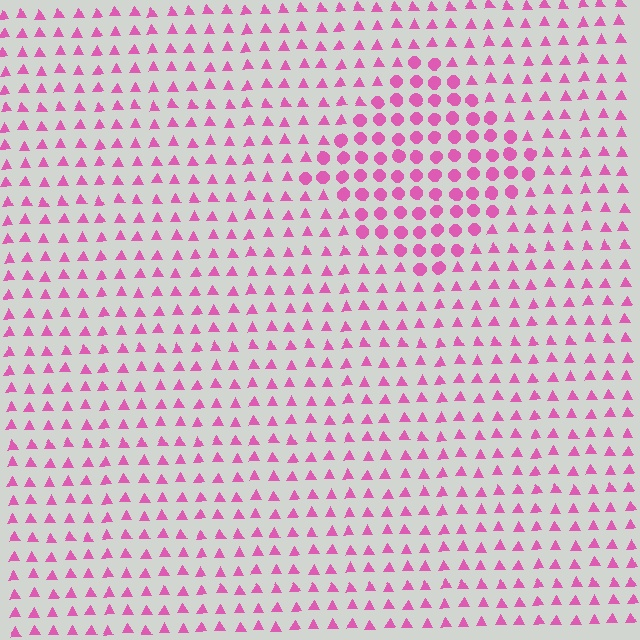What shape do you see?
I see a diamond.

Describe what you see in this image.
The image is filled with small pink elements arranged in a uniform grid. A diamond-shaped region contains circles, while the surrounding area contains triangles. The boundary is defined purely by the change in element shape.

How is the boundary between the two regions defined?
The boundary is defined by a change in element shape: circles inside vs. triangles outside. All elements share the same color and spacing.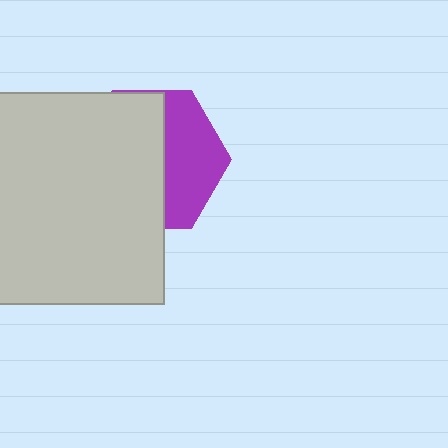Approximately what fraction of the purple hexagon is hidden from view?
Roughly 61% of the purple hexagon is hidden behind the light gray square.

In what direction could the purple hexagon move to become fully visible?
The purple hexagon could move right. That would shift it out from behind the light gray square entirely.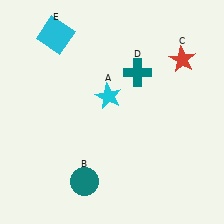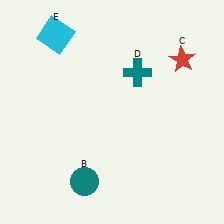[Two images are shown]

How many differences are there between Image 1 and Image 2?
There is 1 difference between the two images.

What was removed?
The cyan star (A) was removed in Image 2.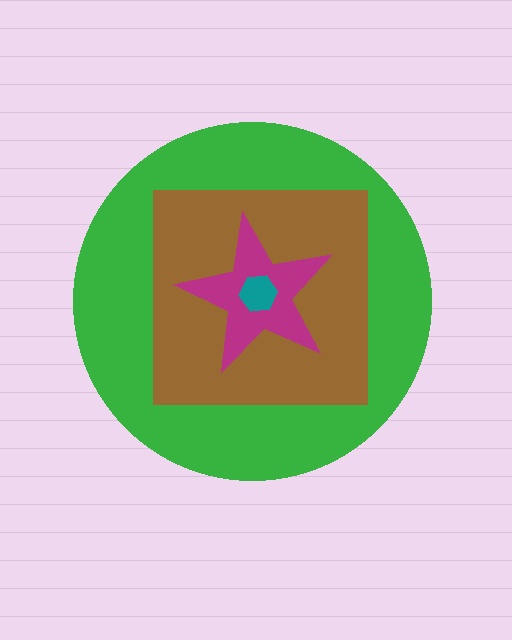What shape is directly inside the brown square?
The magenta star.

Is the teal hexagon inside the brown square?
Yes.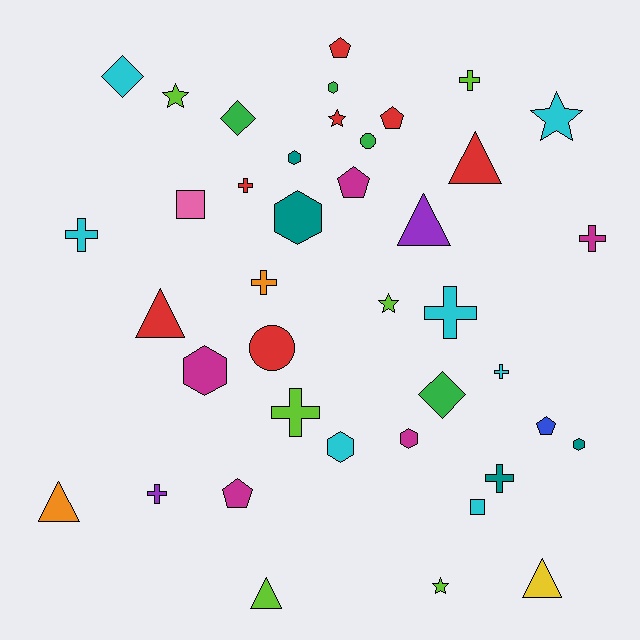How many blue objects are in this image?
There is 1 blue object.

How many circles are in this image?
There are 2 circles.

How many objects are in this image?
There are 40 objects.